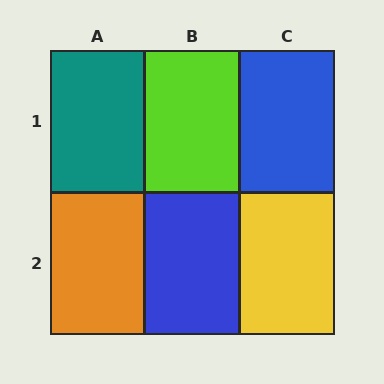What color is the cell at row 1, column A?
Teal.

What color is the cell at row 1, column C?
Blue.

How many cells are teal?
1 cell is teal.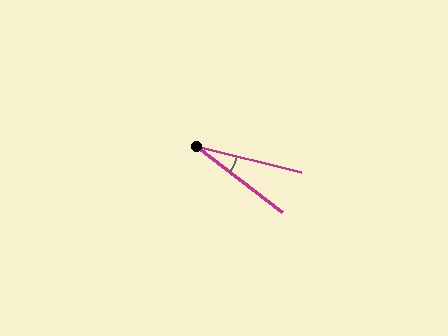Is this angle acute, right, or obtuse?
It is acute.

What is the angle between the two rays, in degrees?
Approximately 23 degrees.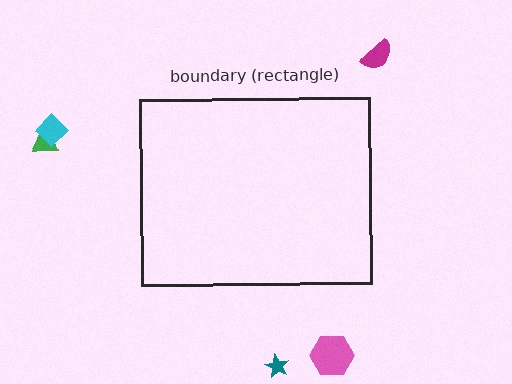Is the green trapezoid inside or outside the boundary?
Outside.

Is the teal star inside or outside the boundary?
Outside.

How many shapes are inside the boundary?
0 inside, 5 outside.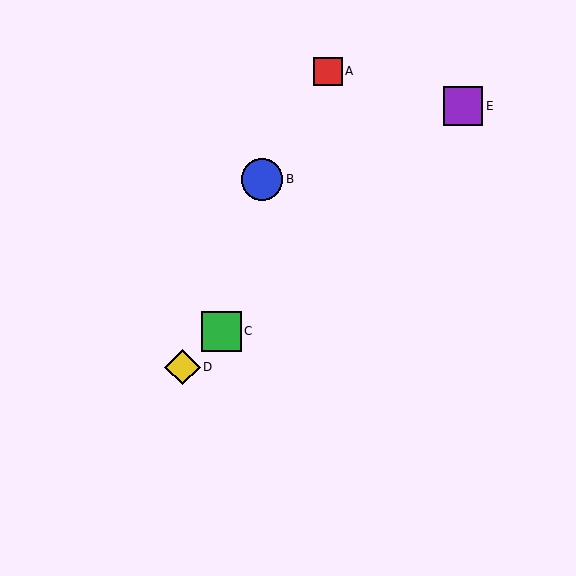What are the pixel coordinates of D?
Object D is at (183, 367).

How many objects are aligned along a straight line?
3 objects (C, D, E) are aligned along a straight line.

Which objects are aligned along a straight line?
Objects C, D, E are aligned along a straight line.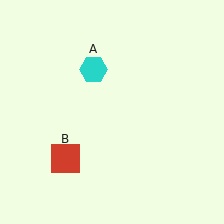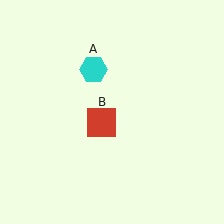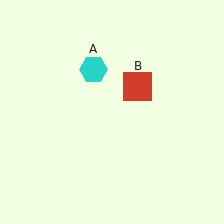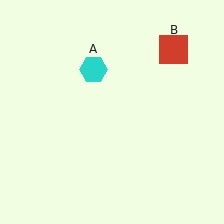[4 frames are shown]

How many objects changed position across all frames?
1 object changed position: red square (object B).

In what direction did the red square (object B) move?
The red square (object B) moved up and to the right.